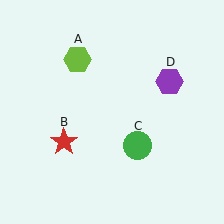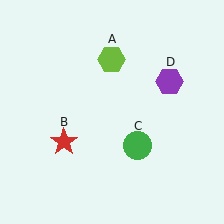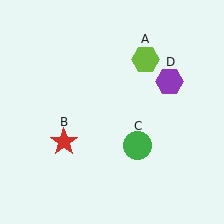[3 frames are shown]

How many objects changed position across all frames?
1 object changed position: lime hexagon (object A).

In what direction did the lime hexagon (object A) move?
The lime hexagon (object A) moved right.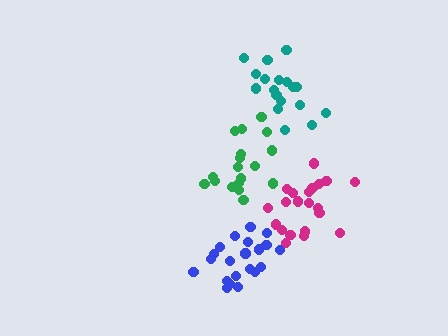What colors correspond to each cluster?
The clusters are colored: green, magenta, blue, teal.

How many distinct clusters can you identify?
There are 4 distinct clusters.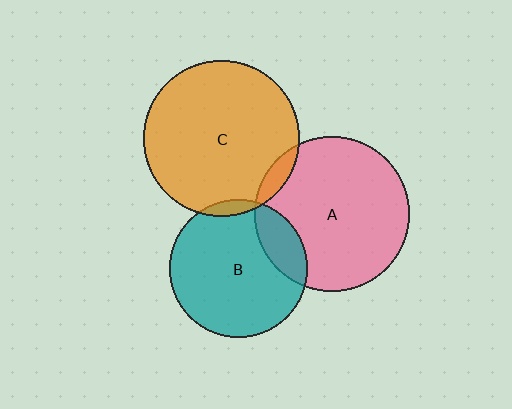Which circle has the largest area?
Circle C (orange).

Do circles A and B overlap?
Yes.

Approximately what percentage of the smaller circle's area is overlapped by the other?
Approximately 15%.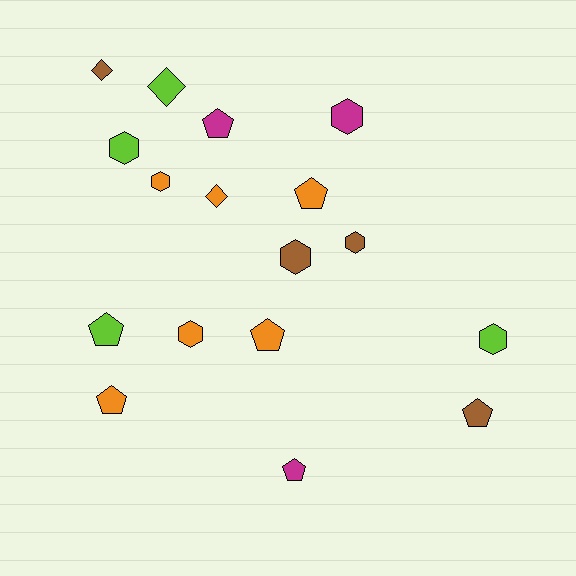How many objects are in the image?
There are 17 objects.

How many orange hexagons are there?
There are 2 orange hexagons.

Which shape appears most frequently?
Pentagon, with 7 objects.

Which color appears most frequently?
Orange, with 6 objects.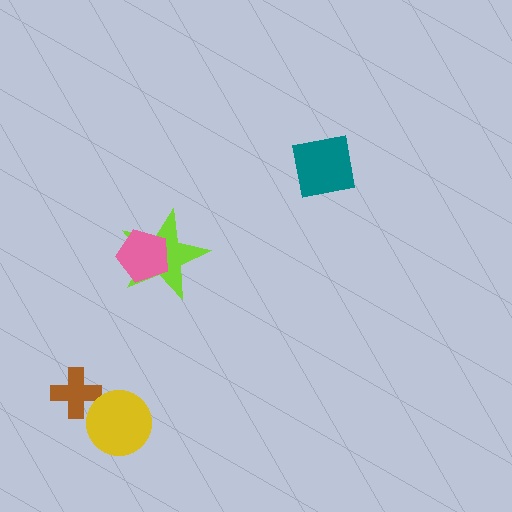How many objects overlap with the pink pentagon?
1 object overlaps with the pink pentagon.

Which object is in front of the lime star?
The pink pentagon is in front of the lime star.